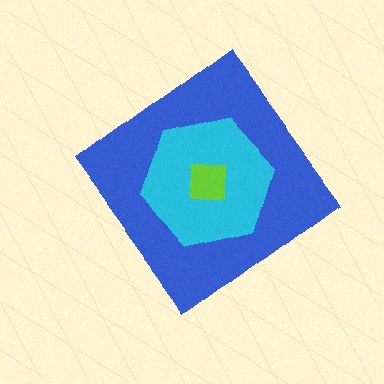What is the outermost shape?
The blue diamond.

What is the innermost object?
The lime square.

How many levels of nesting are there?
3.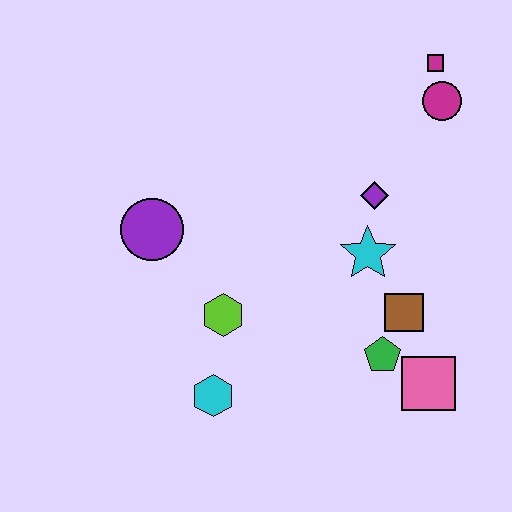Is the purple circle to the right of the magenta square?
No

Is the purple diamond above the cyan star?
Yes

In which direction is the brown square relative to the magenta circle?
The brown square is below the magenta circle.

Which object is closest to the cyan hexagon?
The lime hexagon is closest to the cyan hexagon.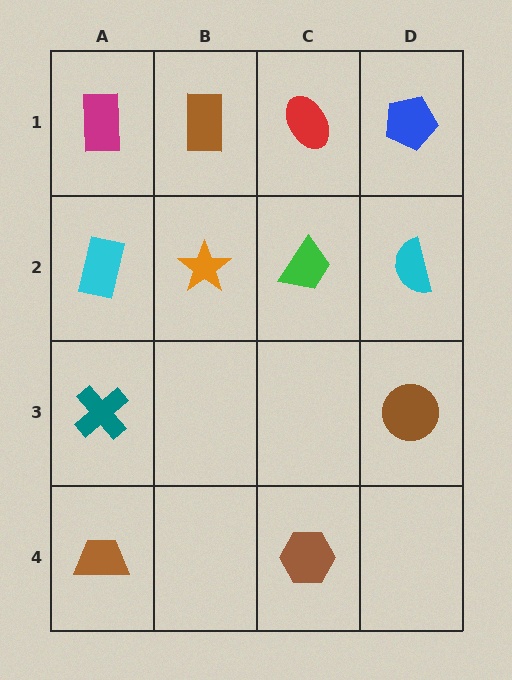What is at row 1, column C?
A red ellipse.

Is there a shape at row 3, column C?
No, that cell is empty.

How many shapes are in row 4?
2 shapes.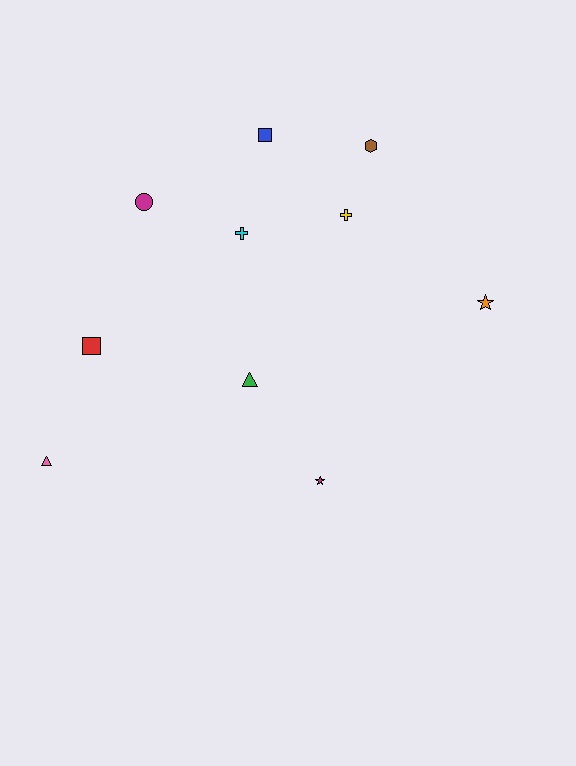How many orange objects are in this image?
There is 1 orange object.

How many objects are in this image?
There are 10 objects.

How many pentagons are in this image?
There are no pentagons.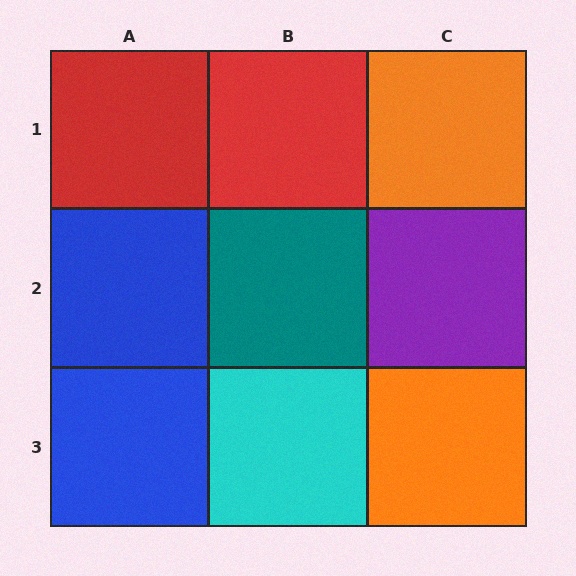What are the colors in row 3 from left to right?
Blue, cyan, orange.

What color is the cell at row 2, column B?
Teal.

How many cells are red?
2 cells are red.